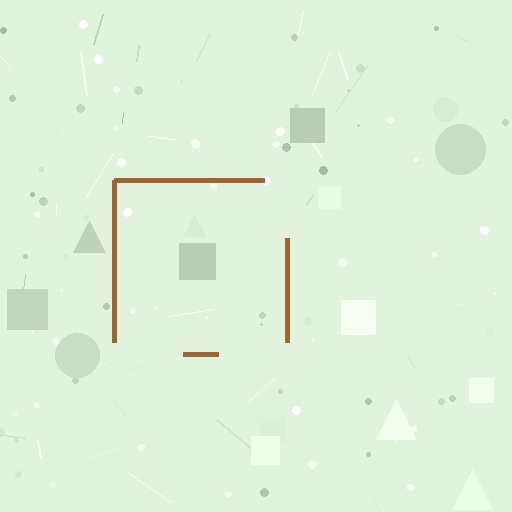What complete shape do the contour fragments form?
The contour fragments form a square.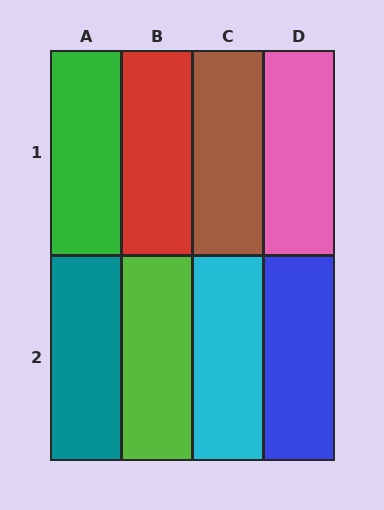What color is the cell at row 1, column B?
Red.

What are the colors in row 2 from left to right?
Teal, lime, cyan, blue.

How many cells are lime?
1 cell is lime.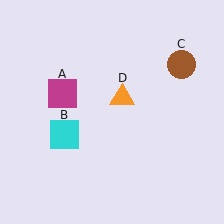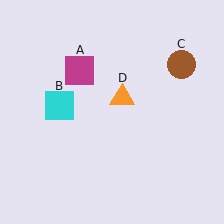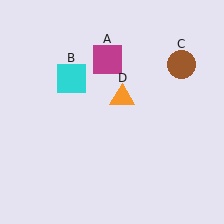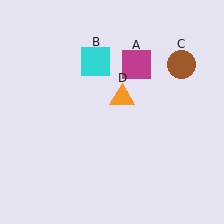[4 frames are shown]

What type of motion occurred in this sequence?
The magenta square (object A), cyan square (object B) rotated clockwise around the center of the scene.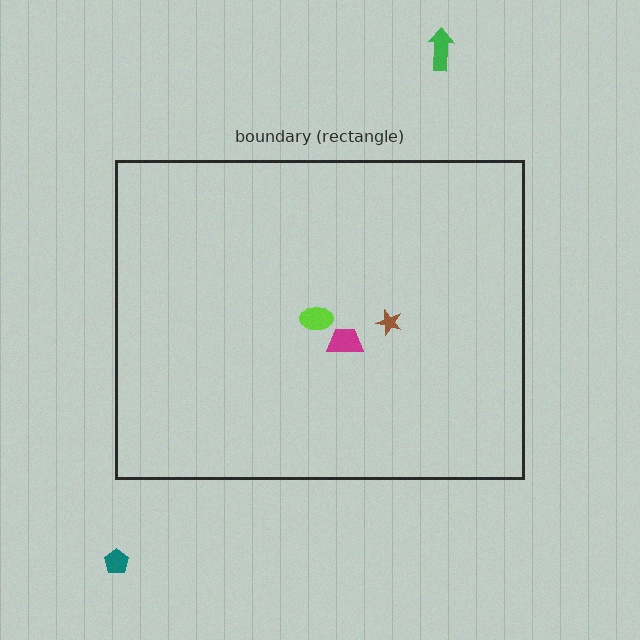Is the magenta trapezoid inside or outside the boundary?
Inside.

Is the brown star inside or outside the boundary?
Inside.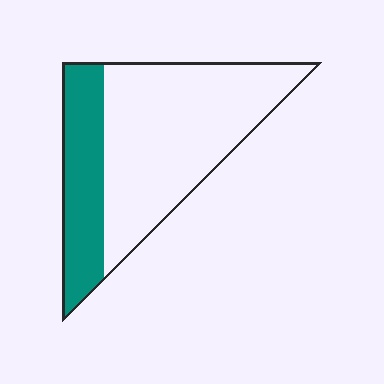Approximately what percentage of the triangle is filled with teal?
Approximately 30%.